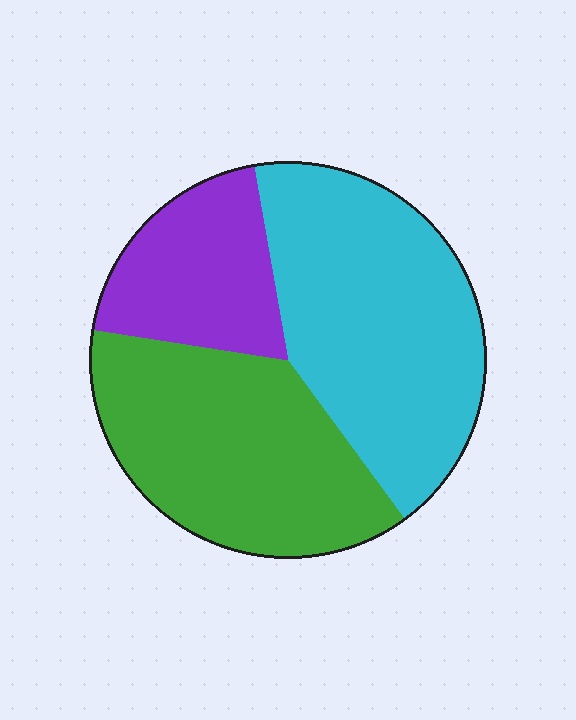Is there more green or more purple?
Green.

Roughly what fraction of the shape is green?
Green takes up about three eighths (3/8) of the shape.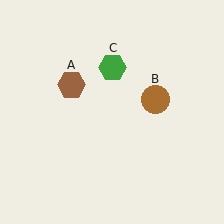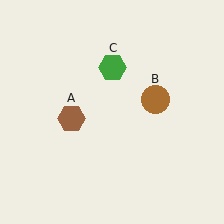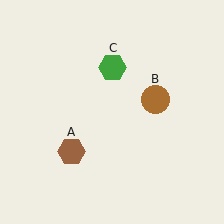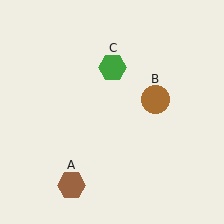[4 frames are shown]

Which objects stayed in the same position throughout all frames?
Brown circle (object B) and green hexagon (object C) remained stationary.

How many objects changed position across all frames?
1 object changed position: brown hexagon (object A).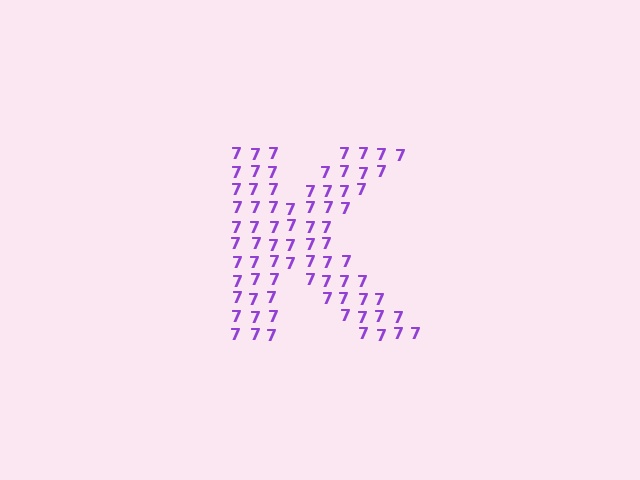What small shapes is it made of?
It is made of small digit 7's.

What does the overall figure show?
The overall figure shows the letter K.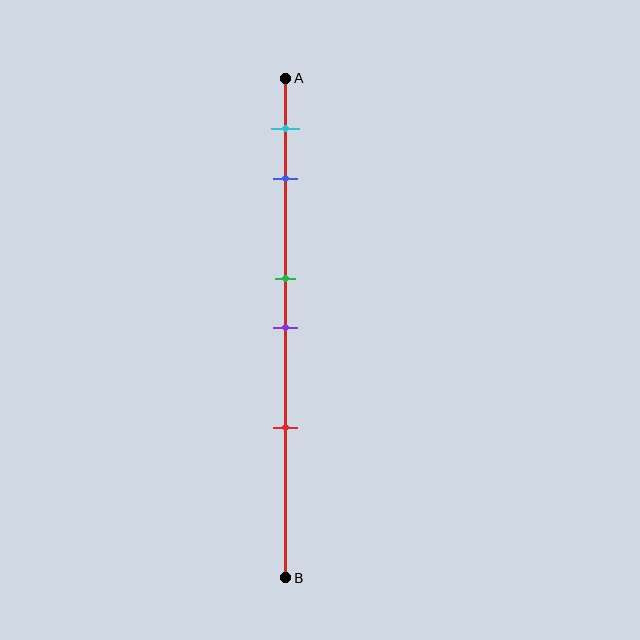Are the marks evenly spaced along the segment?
No, the marks are not evenly spaced.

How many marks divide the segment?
There are 5 marks dividing the segment.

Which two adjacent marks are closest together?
The green and purple marks are the closest adjacent pair.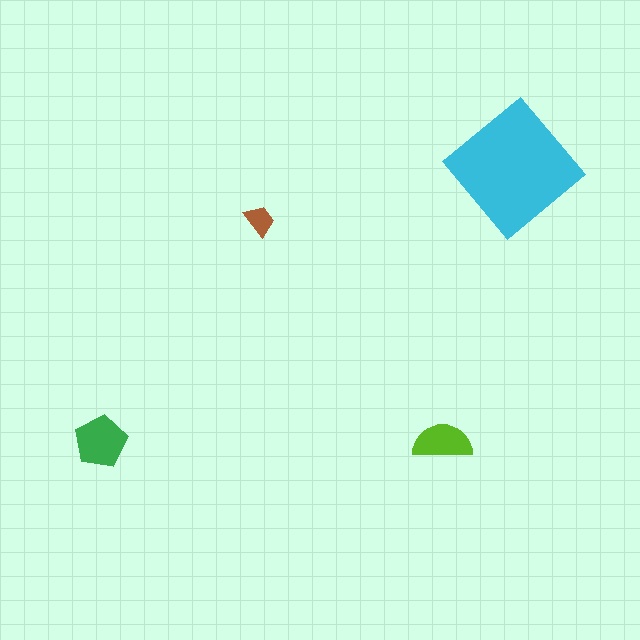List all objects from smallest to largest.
The brown trapezoid, the lime semicircle, the green pentagon, the cyan diamond.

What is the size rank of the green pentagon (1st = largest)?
2nd.